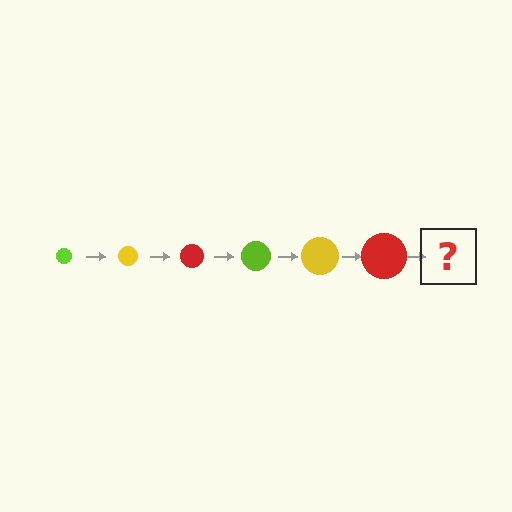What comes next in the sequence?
The next element should be a lime circle, larger than the previous one.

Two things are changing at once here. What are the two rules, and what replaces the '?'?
The two rules are that the circle grows larger each step and the color cycles through lime, yellow, and red. The '?' should be a lime circle, larger than the previous one.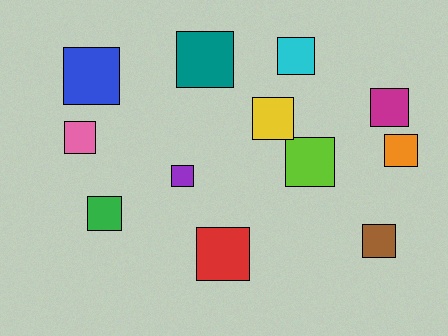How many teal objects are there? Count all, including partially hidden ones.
There is 1 teal object.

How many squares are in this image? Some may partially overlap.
There are 12 squares.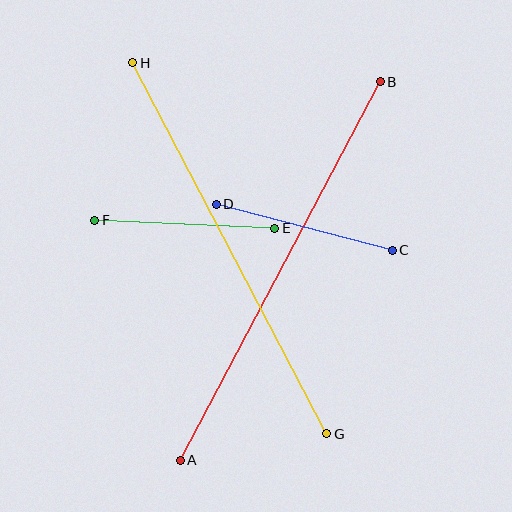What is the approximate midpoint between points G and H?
The midpoint is at approximately (230, 248) pixels.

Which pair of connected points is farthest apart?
Points A and B are farthest apart.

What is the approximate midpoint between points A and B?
The midpoint is at approximately (280, 271) pixels.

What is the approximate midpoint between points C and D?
The midpoint is at approximately (304, 227) pixels.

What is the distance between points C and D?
The distance is approximately 182 pixels.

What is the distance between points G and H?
The distance is approximately 419 pixels.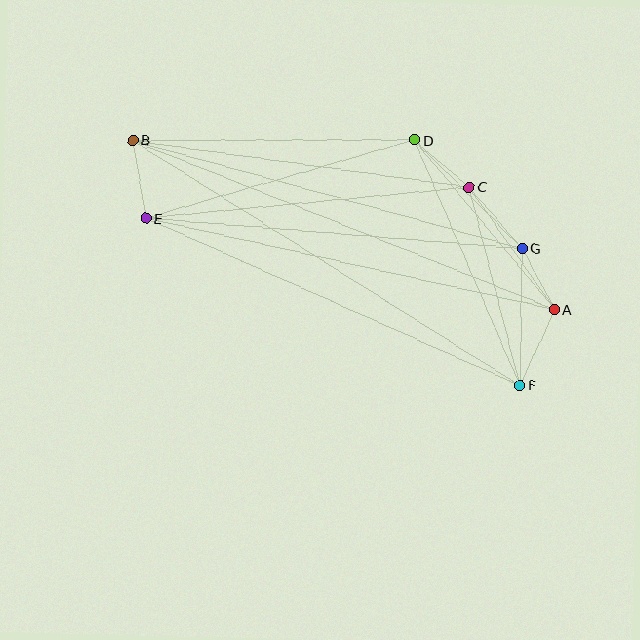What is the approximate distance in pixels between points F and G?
The distance between F and G is approximately 137 pixels.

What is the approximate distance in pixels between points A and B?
The distance between A and B is approximately 454 pixels.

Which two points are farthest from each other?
Points B and F are farthest from each other.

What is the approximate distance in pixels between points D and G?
The distance between D and G is approximately 153 pixels.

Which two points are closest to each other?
Points A and G are closest to each other.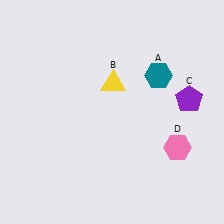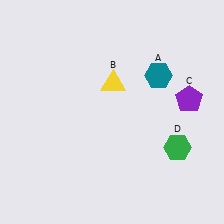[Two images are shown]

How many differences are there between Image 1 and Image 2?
There is 1 difference between the two images.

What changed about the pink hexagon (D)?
In Image 1, D is pink. In Image 2, it changed to green.